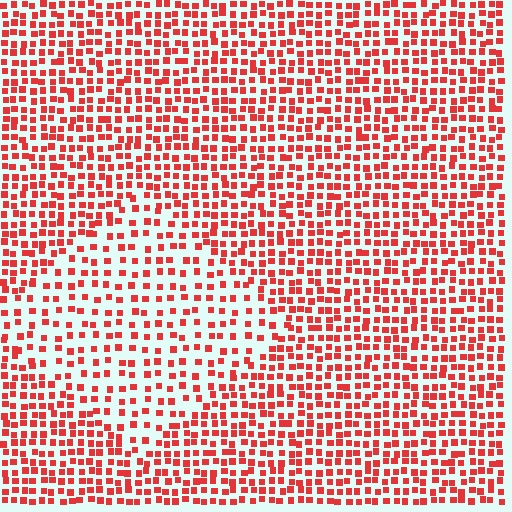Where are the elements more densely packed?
The elements are more densely packed outside the diamond boundary.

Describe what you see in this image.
The image contains small red elements arranged at two different densities. A diamond-shaped region is visible where the elements are less densely packed than the surrounding area.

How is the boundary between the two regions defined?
The boundary is defined by a change in element density (approximately 1.8x ratio). All elements are the same color, size, and shape.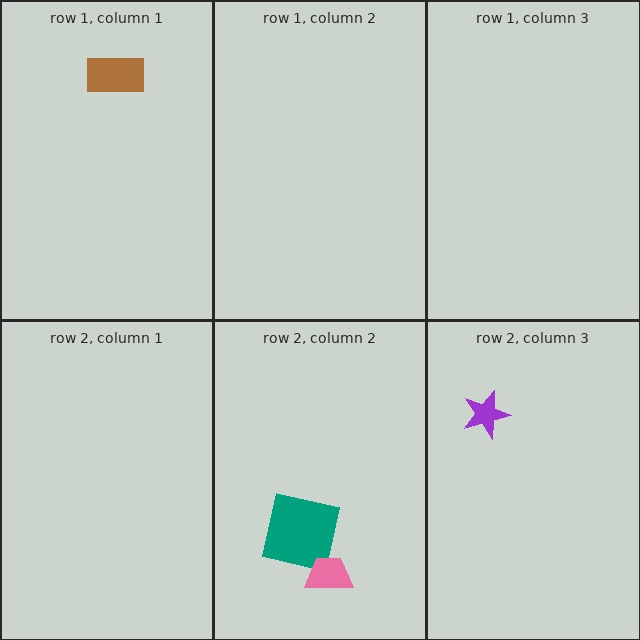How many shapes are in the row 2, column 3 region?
1.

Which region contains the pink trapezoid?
The row 2, column 2 region.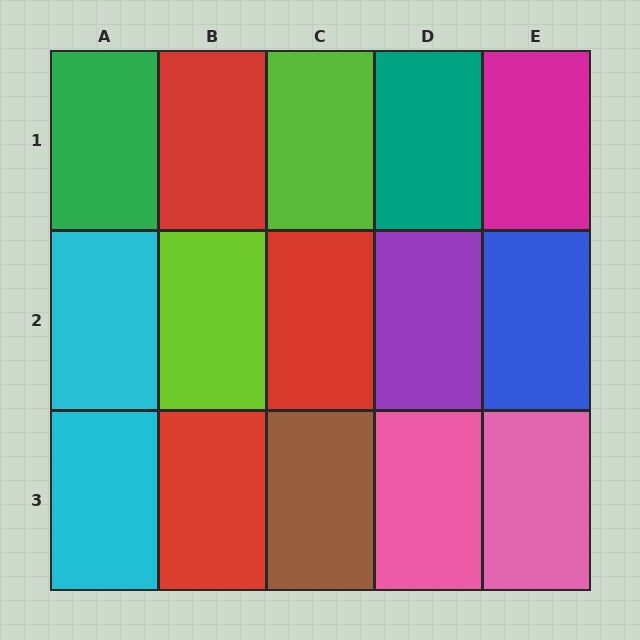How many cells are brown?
1 cell is brown.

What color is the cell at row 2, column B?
Lime.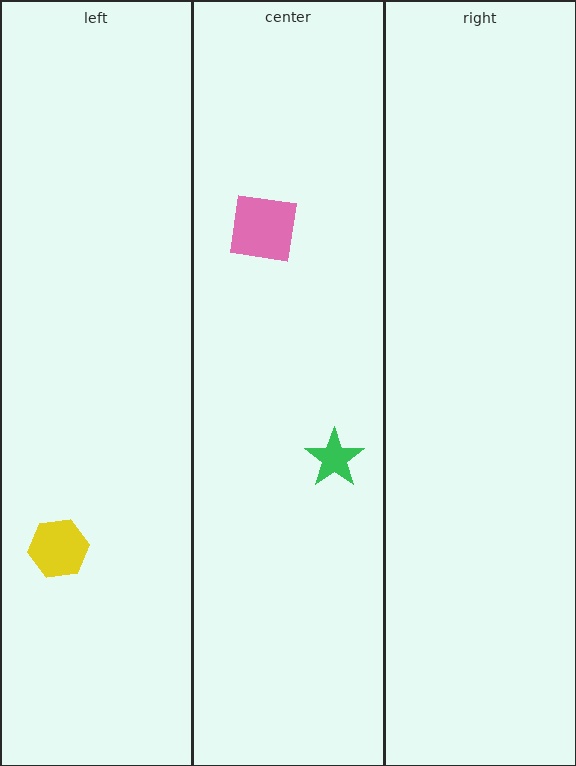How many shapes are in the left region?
1.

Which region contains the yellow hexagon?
The left region.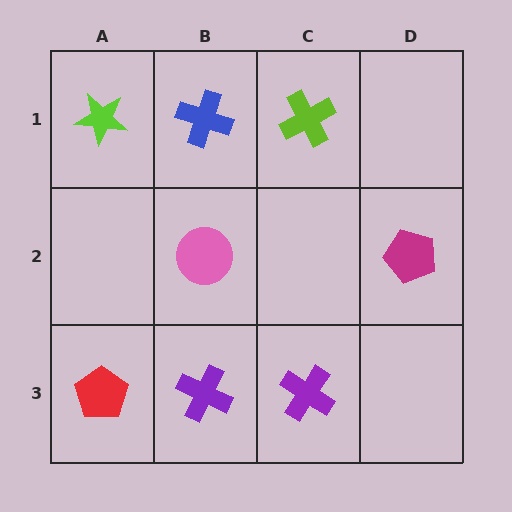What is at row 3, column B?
A purple cross.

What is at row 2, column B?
A pink circle.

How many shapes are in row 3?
3 shapes.